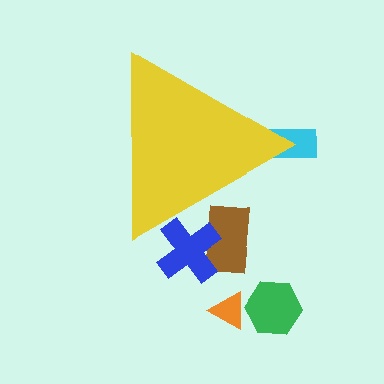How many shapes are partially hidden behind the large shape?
3 shapes are partially hidden.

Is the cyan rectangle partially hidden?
Yes, the cyan rectangle is partially hidden behind the yellow triangle.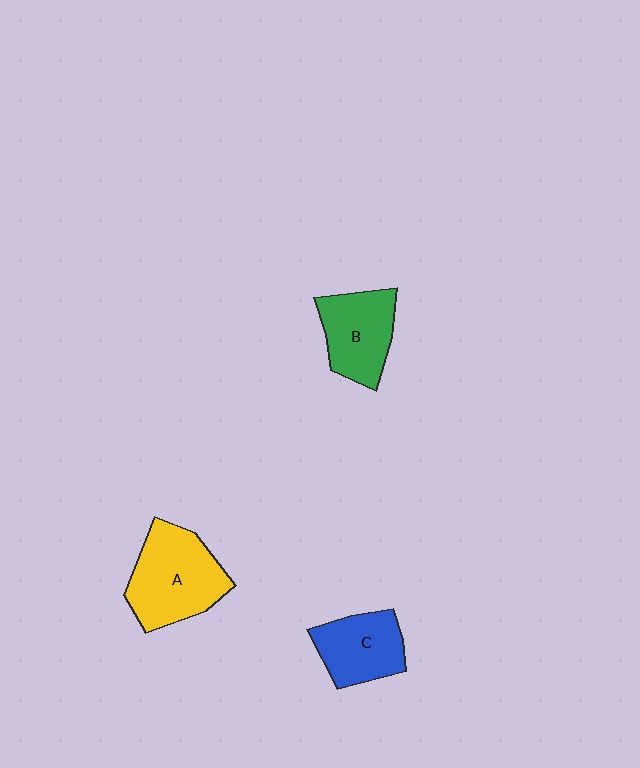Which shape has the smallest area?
Shape C (blue).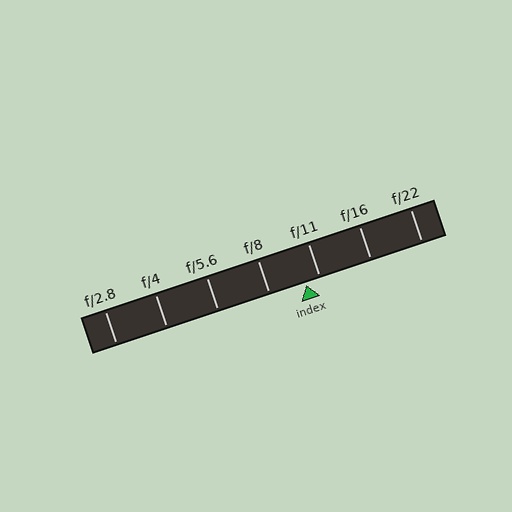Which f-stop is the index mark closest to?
The index mark is closest to f/11.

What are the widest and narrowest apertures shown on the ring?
The widest aperture shown is f/2.8 and the narrowest is f/22.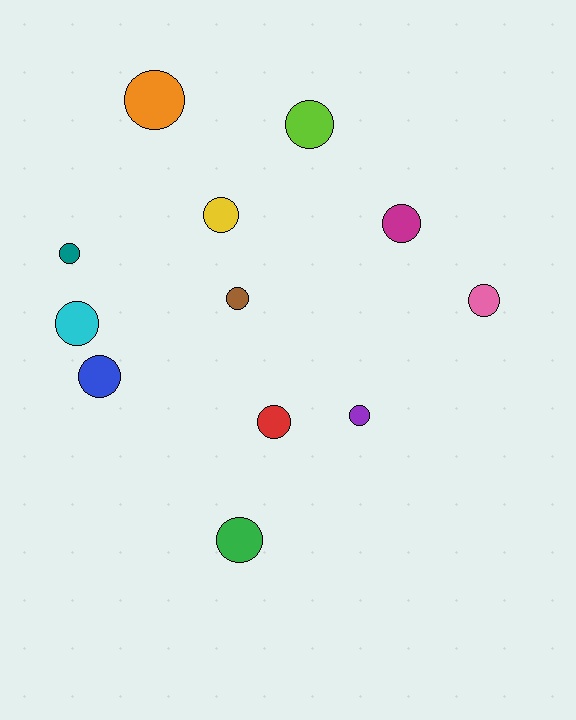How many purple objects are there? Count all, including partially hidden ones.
There is 1 purple object.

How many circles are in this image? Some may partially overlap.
There are 12 circles.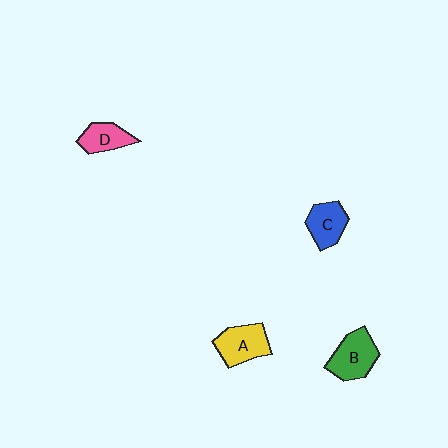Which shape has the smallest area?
Shape D (pink).